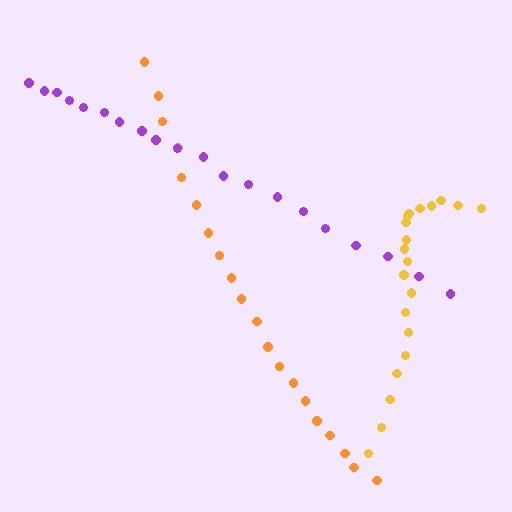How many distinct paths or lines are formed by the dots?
There are 3 distinct paths.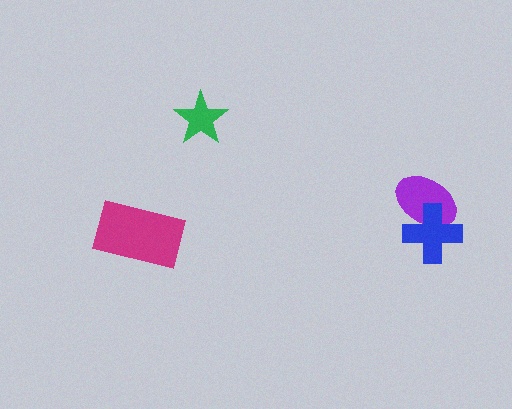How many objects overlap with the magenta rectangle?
0 objects overlap with the magenta rectangle.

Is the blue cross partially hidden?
No, no other shape covers it.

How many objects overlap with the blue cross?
1 object overlaps with the blue cross.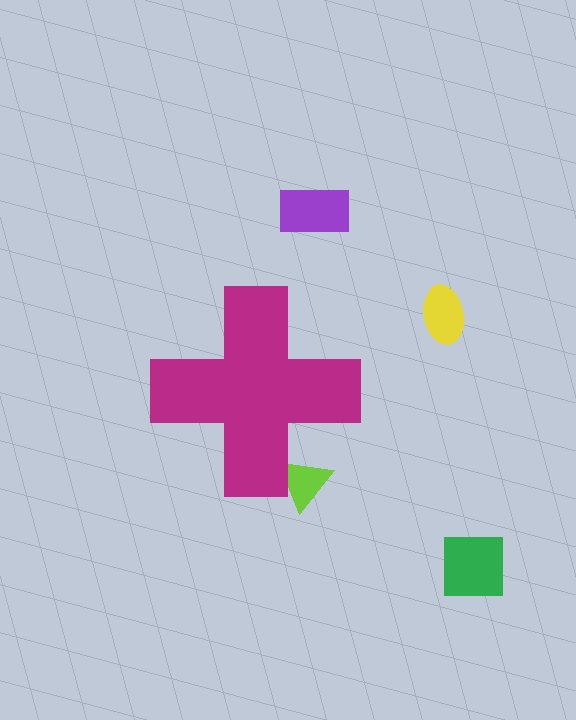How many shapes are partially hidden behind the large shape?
1 shape is partially hidden.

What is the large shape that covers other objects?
A magenta cross.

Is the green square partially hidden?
No, the green square is fully visible.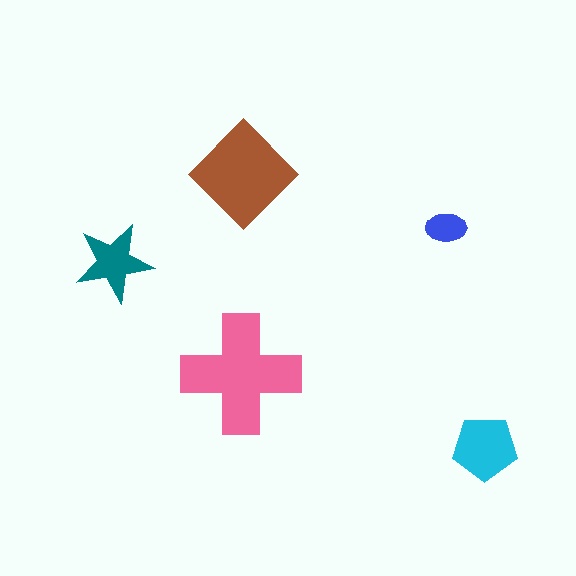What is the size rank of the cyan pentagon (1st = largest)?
3rd.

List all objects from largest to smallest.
The pink cross, the brown diamond, the cyan pentagon, the teal star, the blue ellipse.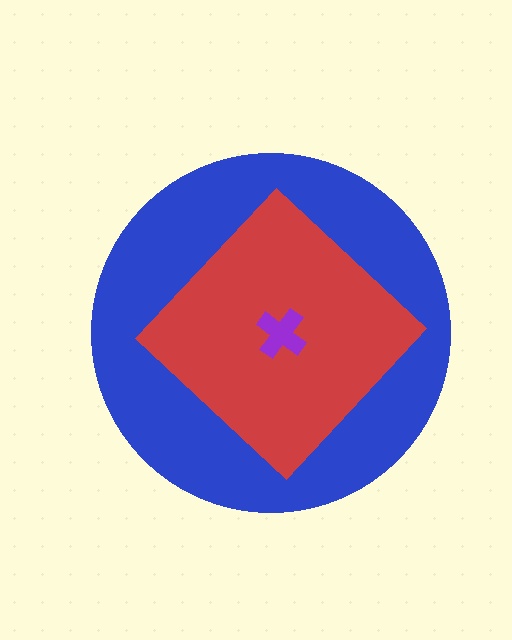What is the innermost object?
The purple cross.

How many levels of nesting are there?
3.